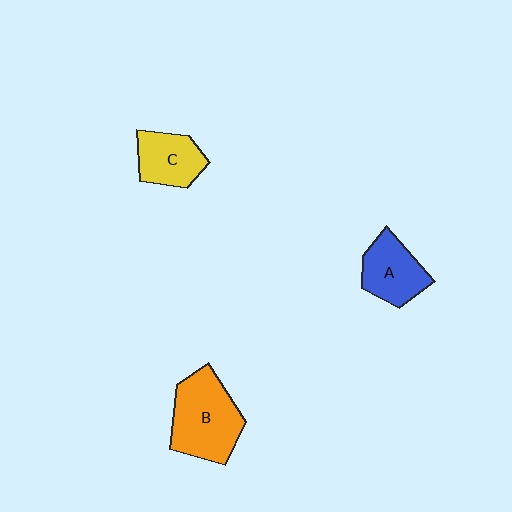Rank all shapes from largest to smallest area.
From largest to smallest: B (orange), A (blue), C (yellow).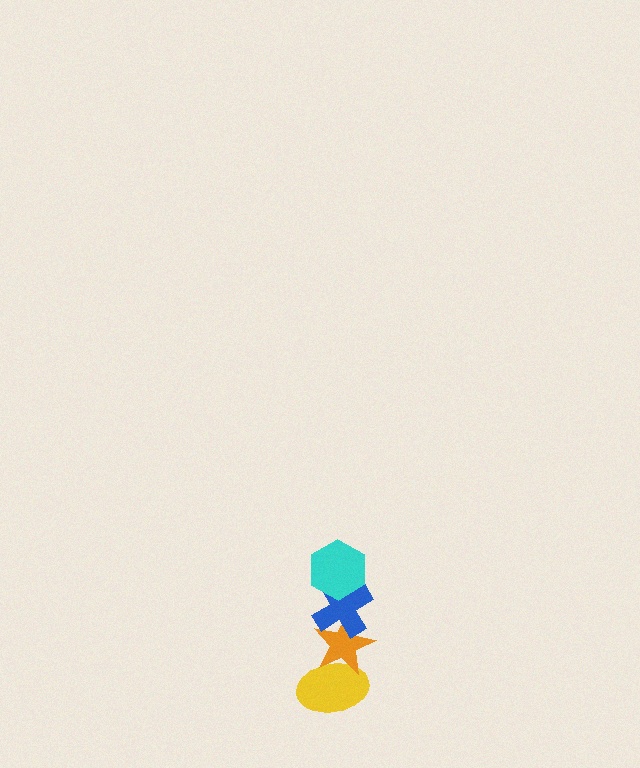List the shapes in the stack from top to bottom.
From top to bottom: the cyan hexagon, the blue cross, the orange star, the yellow ellipse.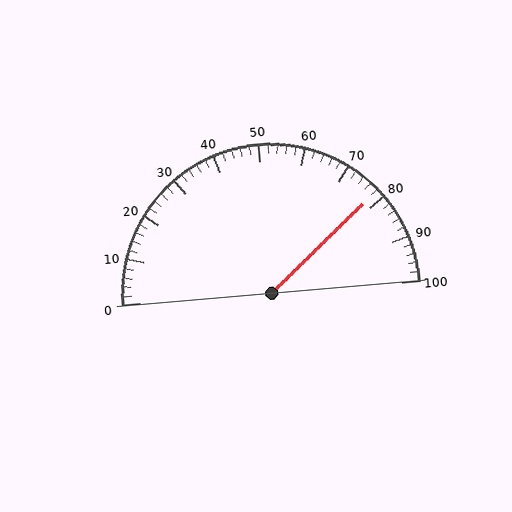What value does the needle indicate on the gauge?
The needle indicates approximately 78.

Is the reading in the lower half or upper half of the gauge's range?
The reading is in the upper half of the range (0 to 100).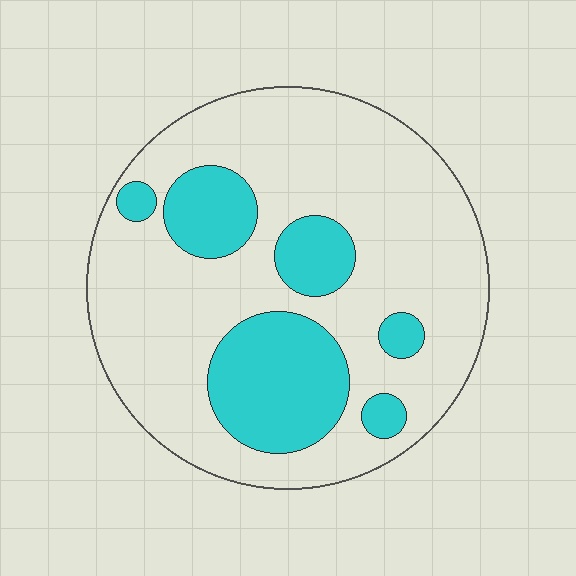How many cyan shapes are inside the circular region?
6.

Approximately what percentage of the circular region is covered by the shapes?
Approximately 25%.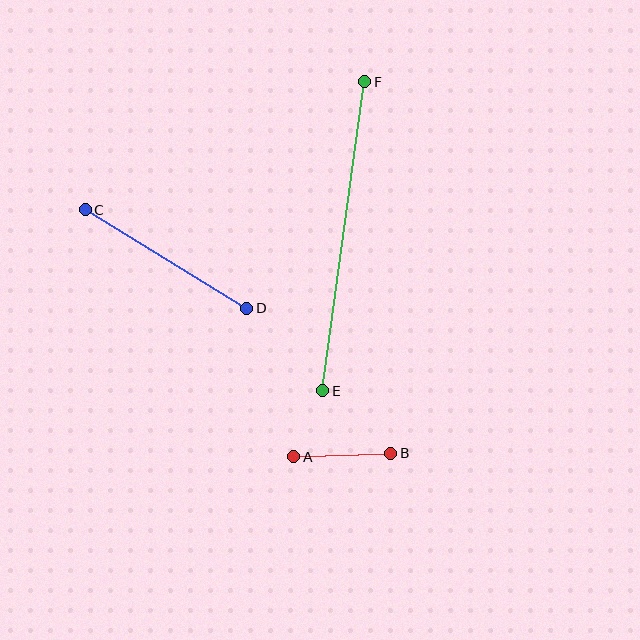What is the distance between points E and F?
The distance is approximately 312 pixels.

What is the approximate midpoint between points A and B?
The midpoint is at approximately (342, 455) pixels.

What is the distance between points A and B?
The distance is approximately 97 pixels.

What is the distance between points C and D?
The distance is approximately 189 pixels.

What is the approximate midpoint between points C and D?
The midpoint is at approximately (166, 259) pixels.